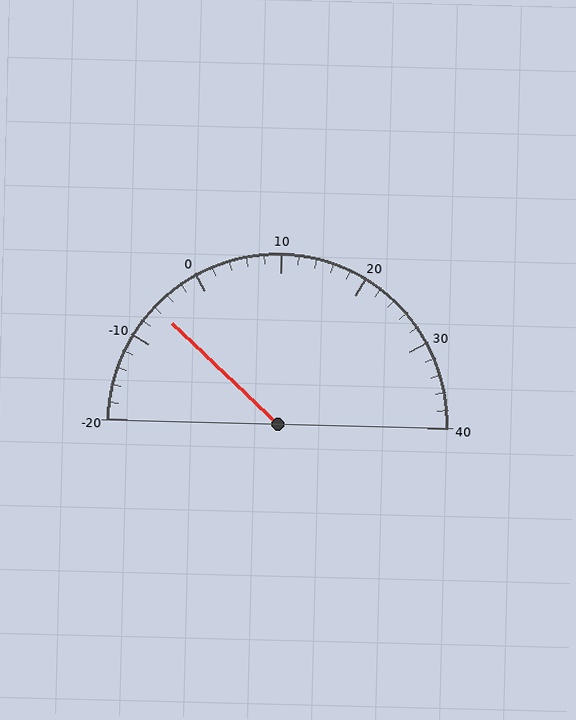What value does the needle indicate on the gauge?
The needle indicates approximately -6.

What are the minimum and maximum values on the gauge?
The gauge ranges from -20 to 40.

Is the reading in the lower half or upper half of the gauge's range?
The reading is in the lower half of the range (-20 to 40).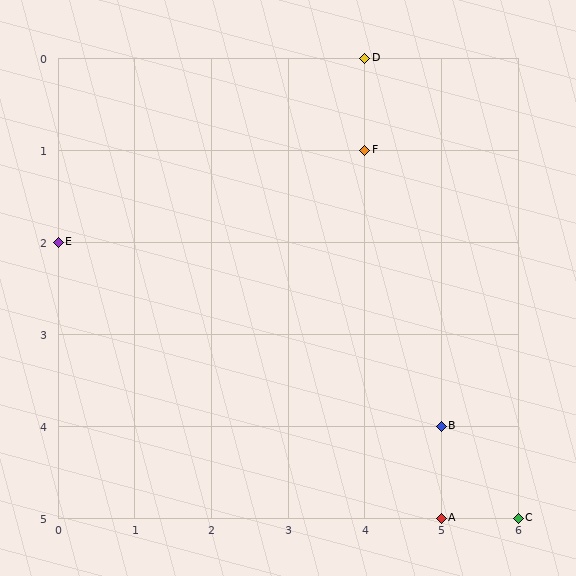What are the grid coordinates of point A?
Point A is at grid coordinates (5, 5).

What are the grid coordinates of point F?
Point F is at grid coordinates (4, 1).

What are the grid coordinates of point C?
Point C is at grid coordinates (6, 5).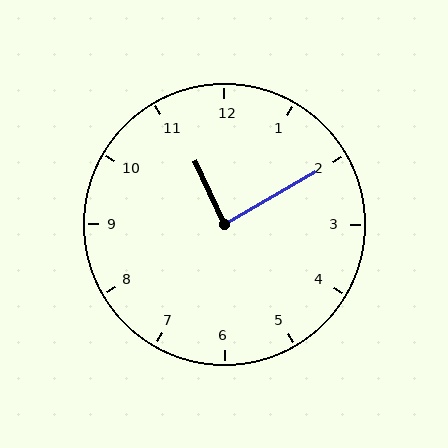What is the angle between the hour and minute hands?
Approximately 85 degrees.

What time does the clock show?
11:10.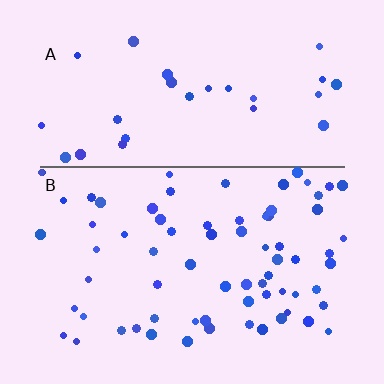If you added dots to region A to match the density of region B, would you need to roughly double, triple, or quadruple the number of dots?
Approximately double.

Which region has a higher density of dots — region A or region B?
B (the bottom).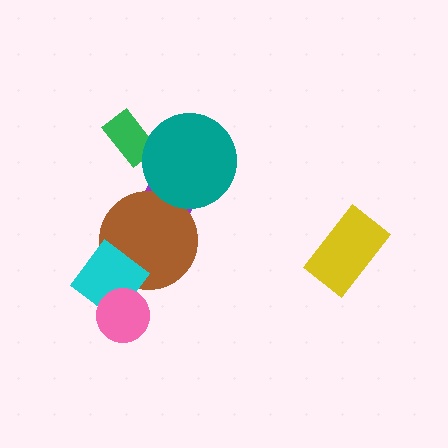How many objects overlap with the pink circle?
1 object overlaps with the pink circle.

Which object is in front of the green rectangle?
The teal circle is in front of the green rectangle.